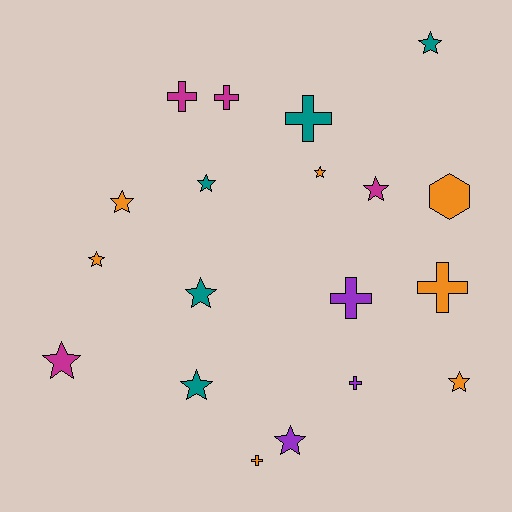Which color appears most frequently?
Orange, with 7 objects.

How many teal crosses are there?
There is 1 teal cross.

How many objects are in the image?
There are 19 objects.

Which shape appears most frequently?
Star, with 11 objects.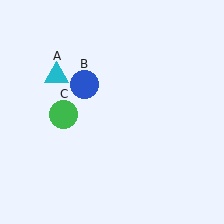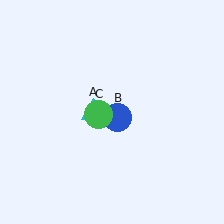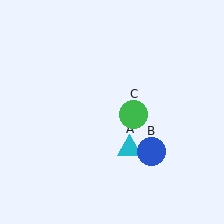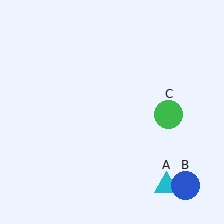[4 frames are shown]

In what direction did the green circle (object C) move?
The green circle (object C) moved right.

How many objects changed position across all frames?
3 objects changed position: cyan triangle (object A), blue circle (object B), green circle (object C).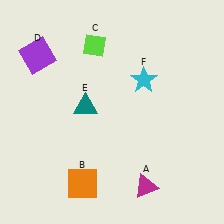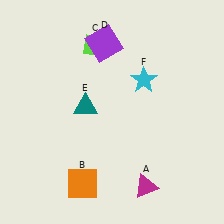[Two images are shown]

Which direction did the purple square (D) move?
The purple square (D) moved right.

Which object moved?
The purple square (D) moved right.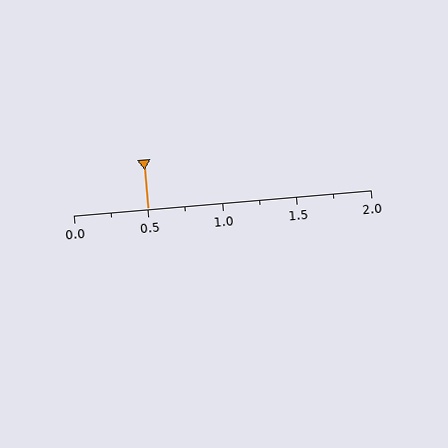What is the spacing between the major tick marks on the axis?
The major ticks are spaced 0.5 apart.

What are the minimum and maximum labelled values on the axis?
The axis runs from 0.0 to 2.0.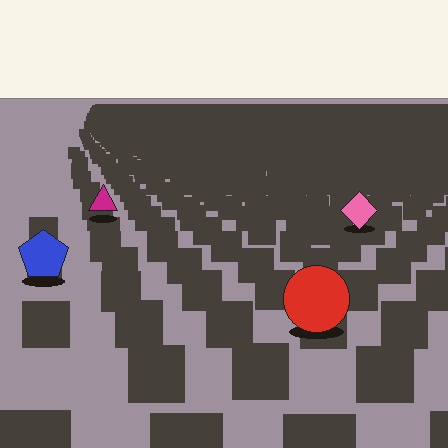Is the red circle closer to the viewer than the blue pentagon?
Yes. The red circle is closer — you can tell from the texture gradient: the ground texture is coarser near it.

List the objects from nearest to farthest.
From nearest to farthest: the red circle, the blue pentagon, the pink diamond, the magenta triangle.